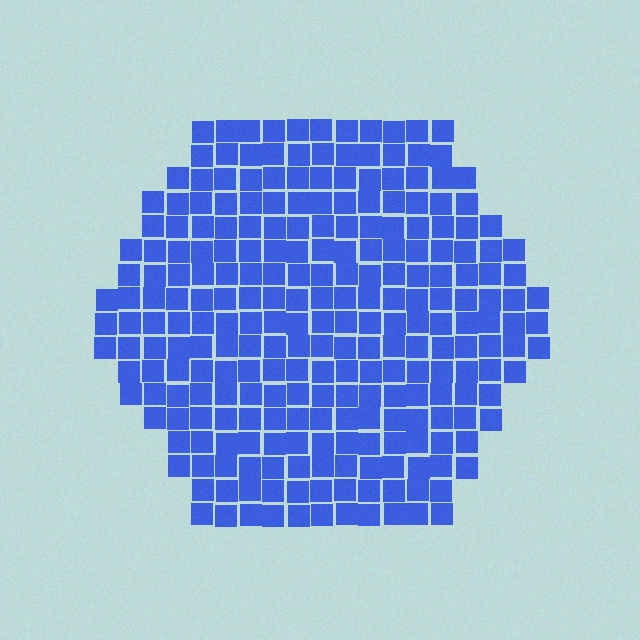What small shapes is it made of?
It is made of small squares.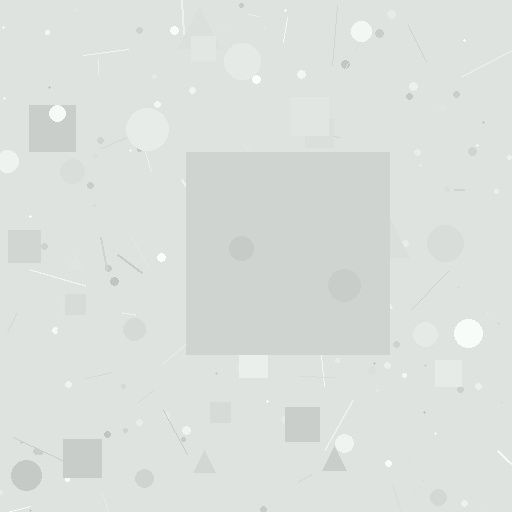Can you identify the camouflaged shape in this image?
The camouflaged shape is a square.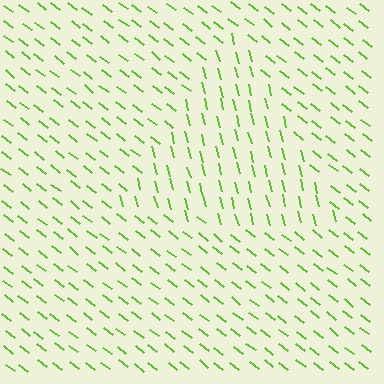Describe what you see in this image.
The image is filled with small lime line segments. A triangle region in the image has lines oriented differently from the surrounding lines, creating a visible texture boundary.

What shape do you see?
I see a triangle.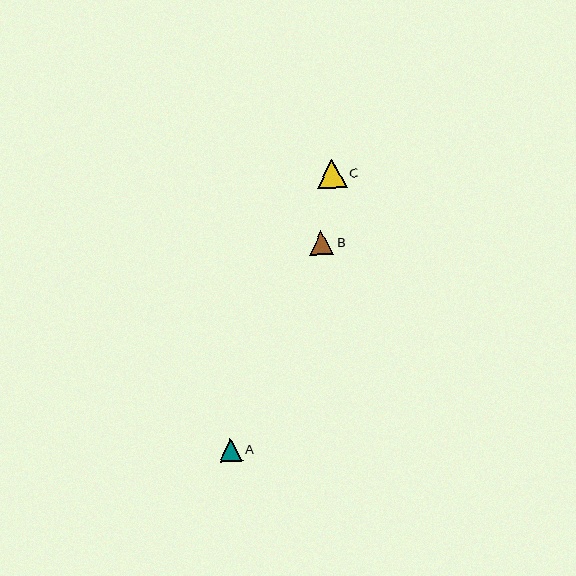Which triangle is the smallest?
Triangle A is the smallest with a size of approximately 23 pixels.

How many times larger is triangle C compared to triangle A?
Triangle C is approximately 1.3 times the size of triangle A.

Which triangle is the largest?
Triangle C is the largest with a size of approximately 30 pixels.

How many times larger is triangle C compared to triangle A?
Triangle C is approximately 1.3 times the size of triangle A.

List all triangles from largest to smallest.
From largest to smallest: C, B, A.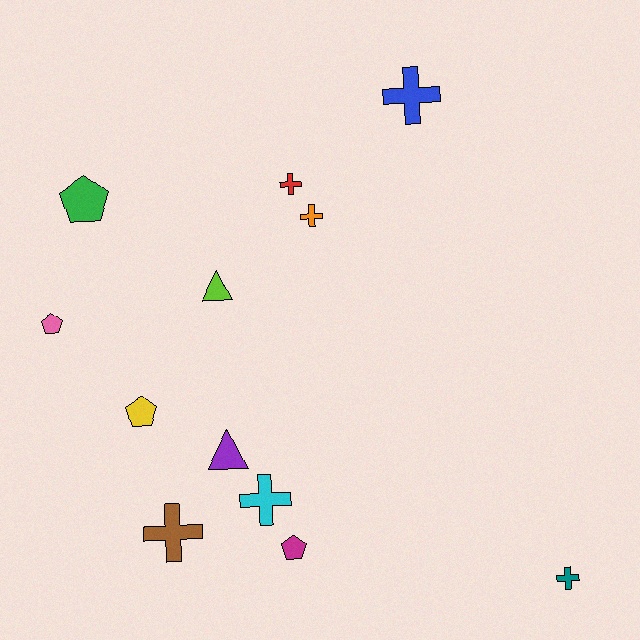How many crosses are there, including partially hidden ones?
There are 6 crosses.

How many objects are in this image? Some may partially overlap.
There are 12 objects.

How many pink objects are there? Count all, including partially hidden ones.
There is 1 pink object.